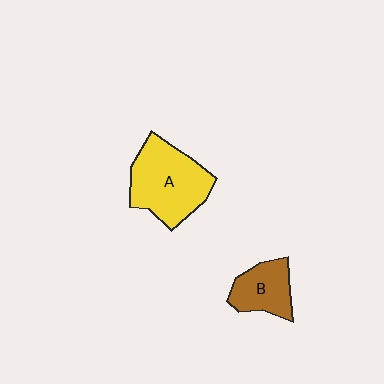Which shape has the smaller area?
Shape B (brown).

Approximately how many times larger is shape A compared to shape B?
Approximately 1.8 times.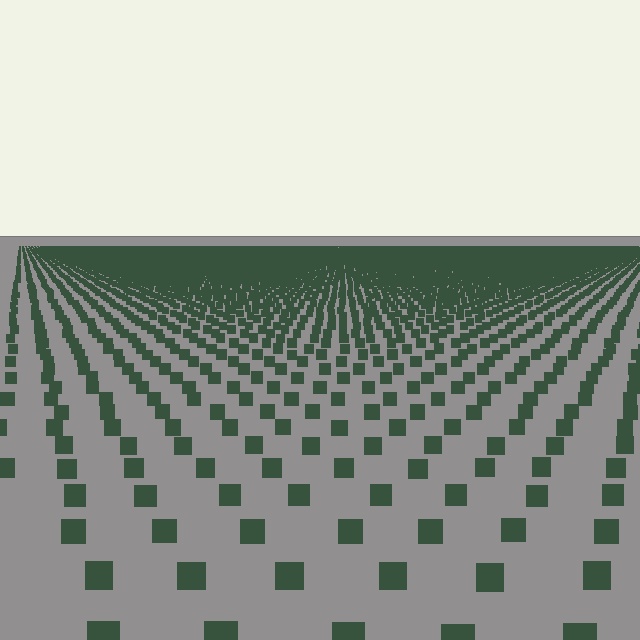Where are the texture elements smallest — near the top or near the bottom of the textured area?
Near the top.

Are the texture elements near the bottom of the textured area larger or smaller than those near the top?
Larger. Near the bottom, elements are closer to the viewer and appear at a bigger on-screen size.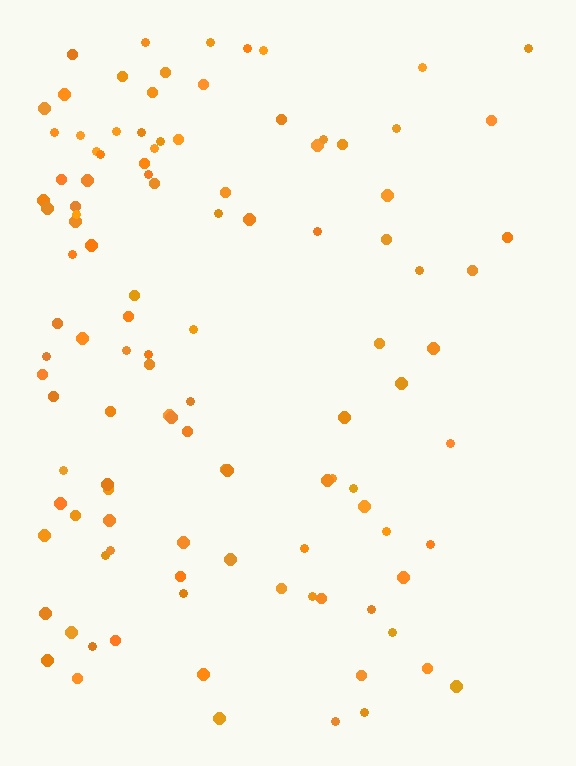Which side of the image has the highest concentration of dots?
The left.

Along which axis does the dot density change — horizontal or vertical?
Horizontal.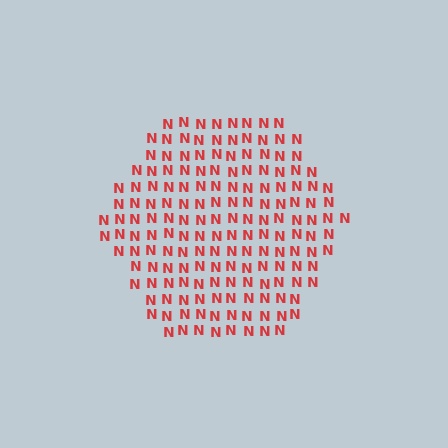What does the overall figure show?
The overall figure shows a hexagon.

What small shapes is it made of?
It is made of small letter N's.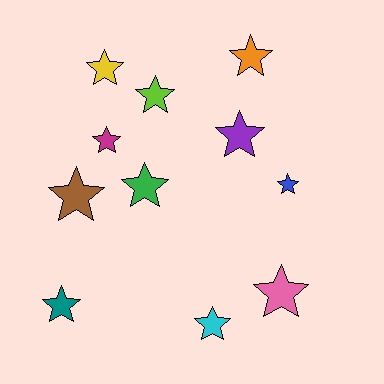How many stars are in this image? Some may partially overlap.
There are 11 stars.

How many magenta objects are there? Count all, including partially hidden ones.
There is 1 magenta object.